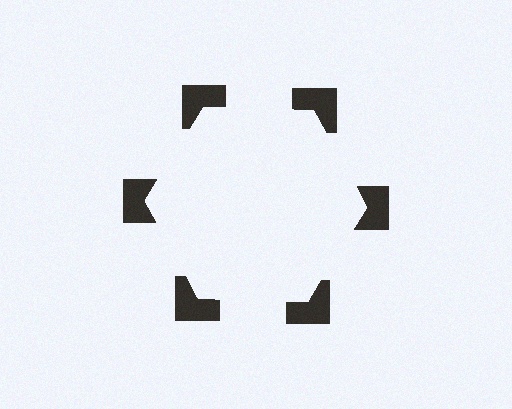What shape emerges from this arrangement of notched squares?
An illusory hexagon — its edges are inferred from the aligned wedge cuts in the notched squares, not physically drawn.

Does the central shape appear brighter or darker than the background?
It typically appears slightly brighter than the background, even though no actual brightness change is drawn.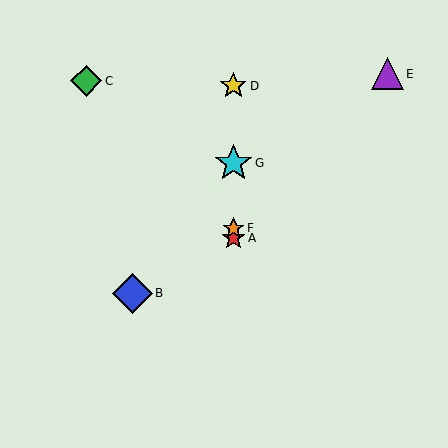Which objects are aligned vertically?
Objects A, D, F, G are aligned vertically.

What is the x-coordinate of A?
Object A is at x≈233.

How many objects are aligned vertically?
4 objects (A, D, F, G) are aligned vertically.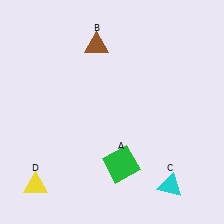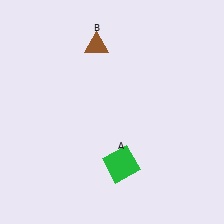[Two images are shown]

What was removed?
The cyan triangle (C), the yellow triangle (D) were removed in Image 2.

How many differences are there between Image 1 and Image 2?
There are 2 differences between the two images.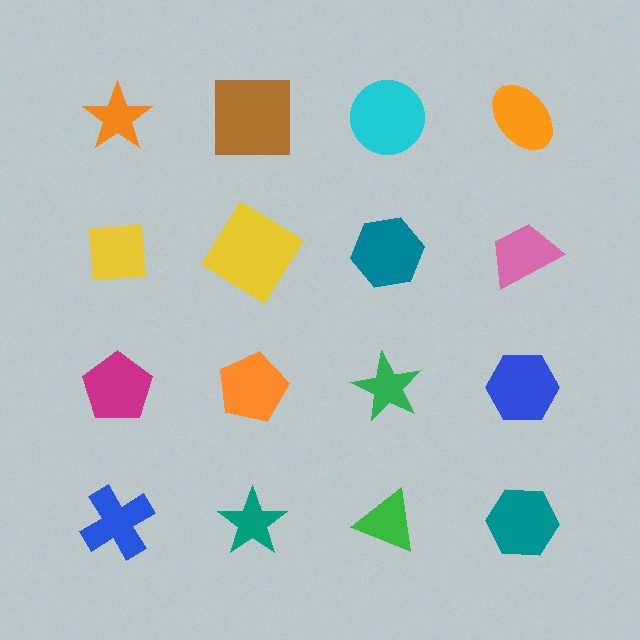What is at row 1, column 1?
An orange star.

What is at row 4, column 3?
A green triangle.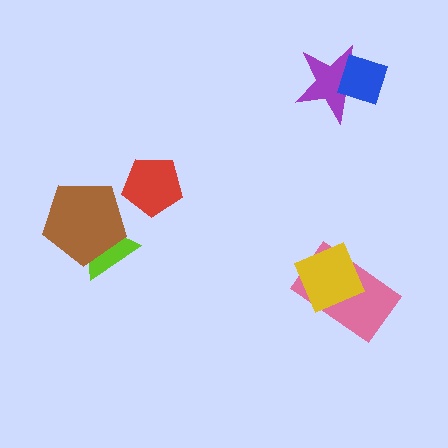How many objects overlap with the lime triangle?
1 object overlaps with the lime triangle.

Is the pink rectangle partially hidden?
Yes, it is partially covered by another shape.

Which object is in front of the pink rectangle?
The yellow square is in front of the pink rectangle.